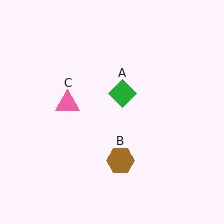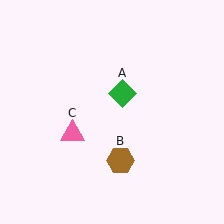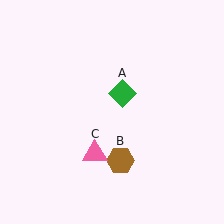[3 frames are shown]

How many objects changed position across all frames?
1 object changed position: pink triangle (object C).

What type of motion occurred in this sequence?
The pink triangle (object C) rotated counterclockwise around the center of the scene.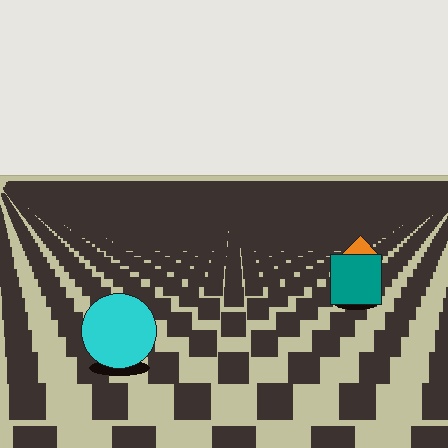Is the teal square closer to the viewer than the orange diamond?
Yes. The teal square is closer — you can tell from the texture gradient: the ground texture is coarser near it.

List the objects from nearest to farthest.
From nearest to farthest: the cyan circle, the teal square, the orange diamond.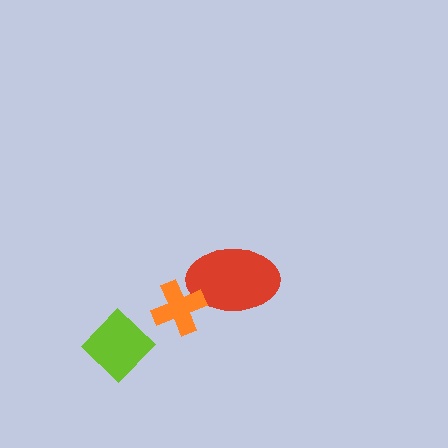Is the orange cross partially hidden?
No, no other shape covers it.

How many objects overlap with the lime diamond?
0 objects overlap with the lime diamond.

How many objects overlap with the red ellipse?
1 object overlaps with the red ellipse.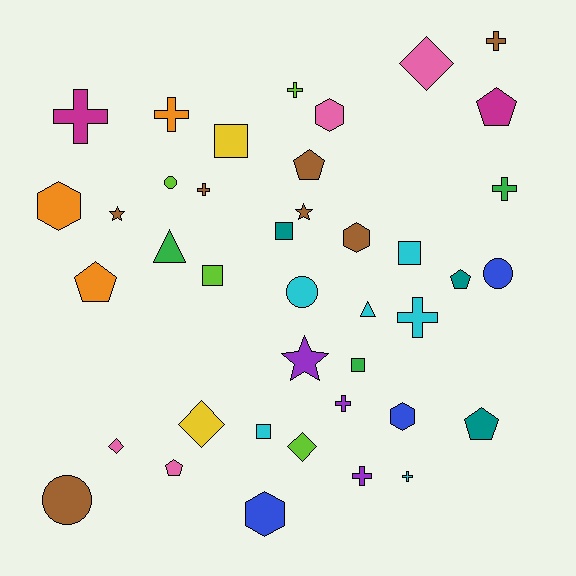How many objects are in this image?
There are 40 objects.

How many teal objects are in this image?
There are 3 teal objects.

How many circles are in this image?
There are 4 circles.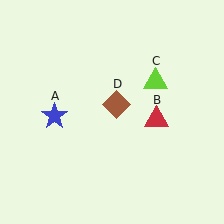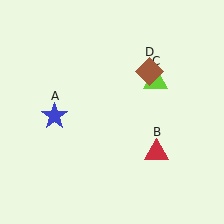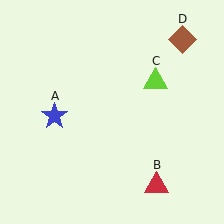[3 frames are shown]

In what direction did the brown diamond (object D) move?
The brown diamond (object D) moved up and to the right.